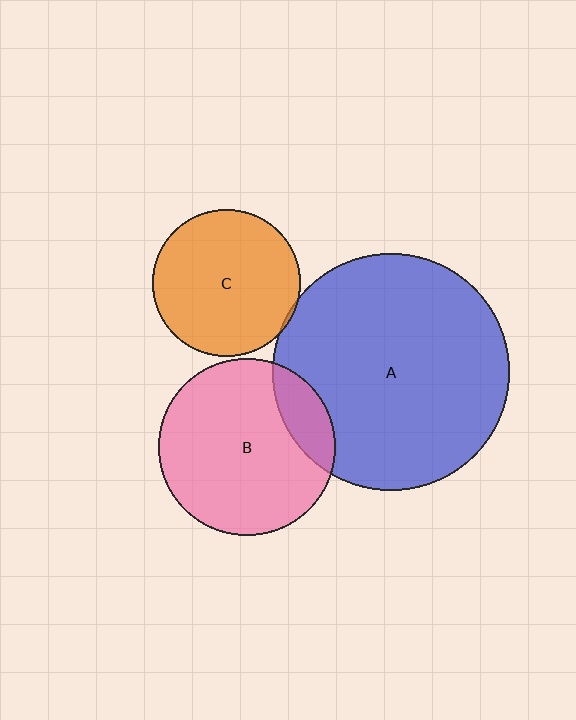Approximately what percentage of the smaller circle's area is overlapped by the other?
Approximately 5%.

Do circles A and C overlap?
Yes.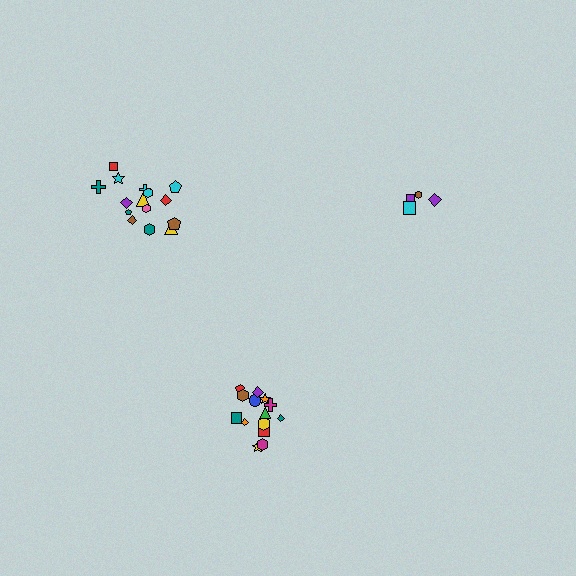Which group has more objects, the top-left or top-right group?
The top-left group.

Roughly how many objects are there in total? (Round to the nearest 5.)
Roughly 35 objects in total.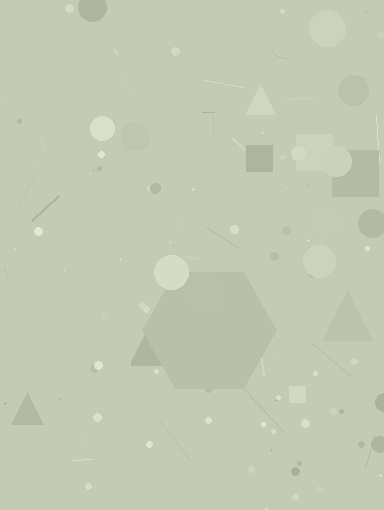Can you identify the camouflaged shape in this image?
The camouflaged shape is a hexagon.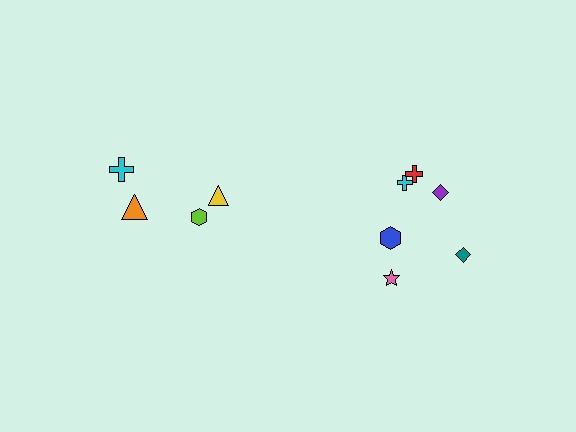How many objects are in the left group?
There are 4 objects.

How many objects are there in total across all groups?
There are 10 objects.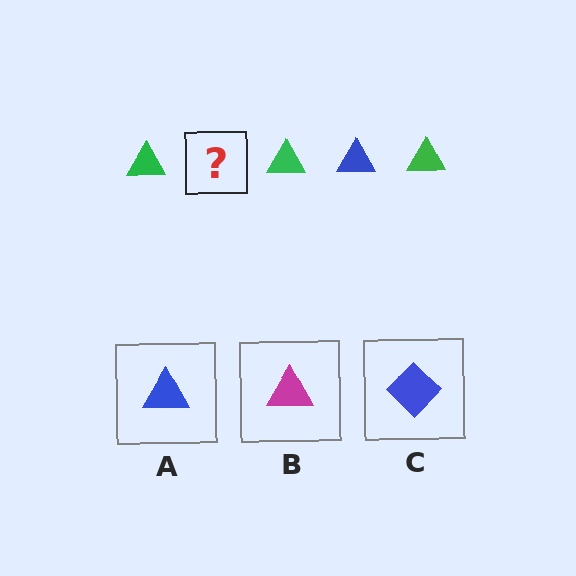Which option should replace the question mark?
Option A.